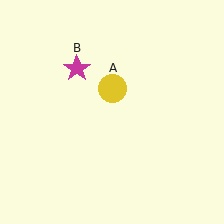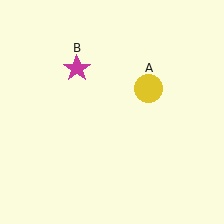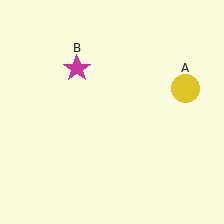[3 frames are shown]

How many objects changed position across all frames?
1 object changed position: yellow circle (object A).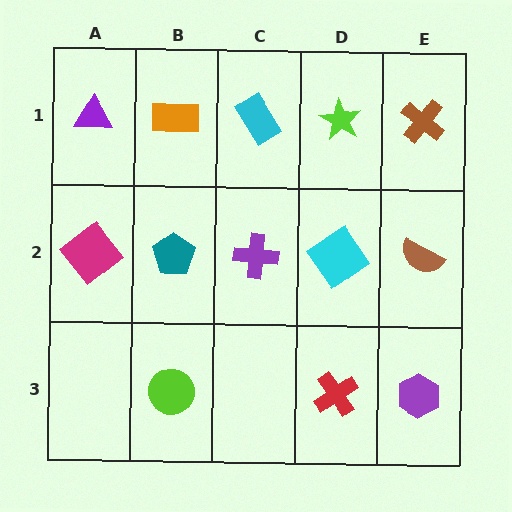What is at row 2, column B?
A teal pentagon.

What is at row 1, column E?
A brown cross.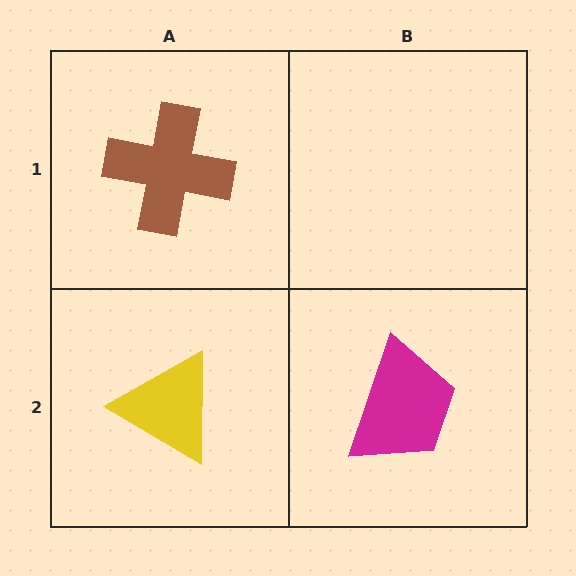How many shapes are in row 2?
2 shapes.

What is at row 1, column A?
A brown cross.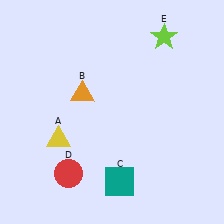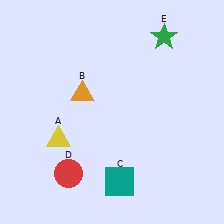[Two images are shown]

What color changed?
The star (E) changed from lime in Image 1 to green in Image 2.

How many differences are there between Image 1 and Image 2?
There is 1 difference between the two images.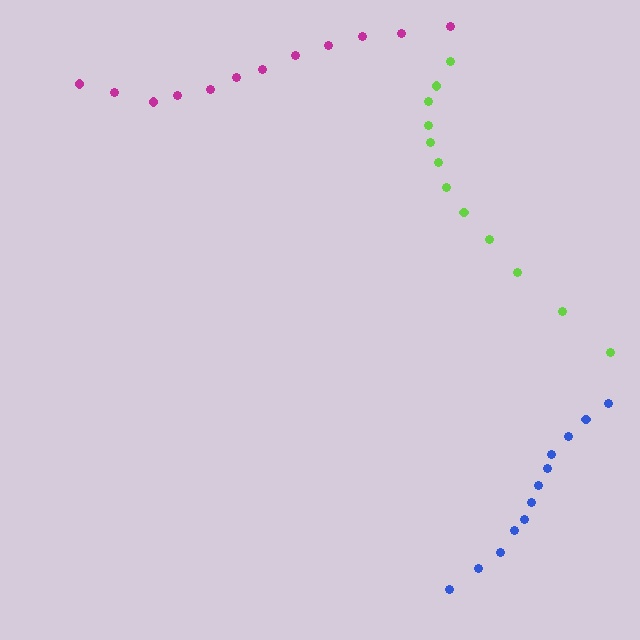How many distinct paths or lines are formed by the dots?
There are 3 distinct paths.